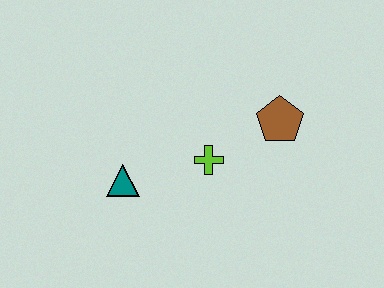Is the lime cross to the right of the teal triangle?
Yes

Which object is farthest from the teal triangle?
The brown pentagon is farthest from the teal triangle.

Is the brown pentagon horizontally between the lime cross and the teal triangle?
No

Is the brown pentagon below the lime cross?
No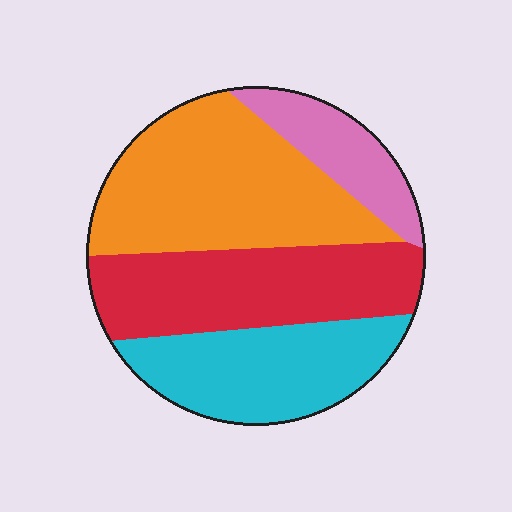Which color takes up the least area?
Pink, at roughly 10%.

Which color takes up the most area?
Orange, at roughly 35%.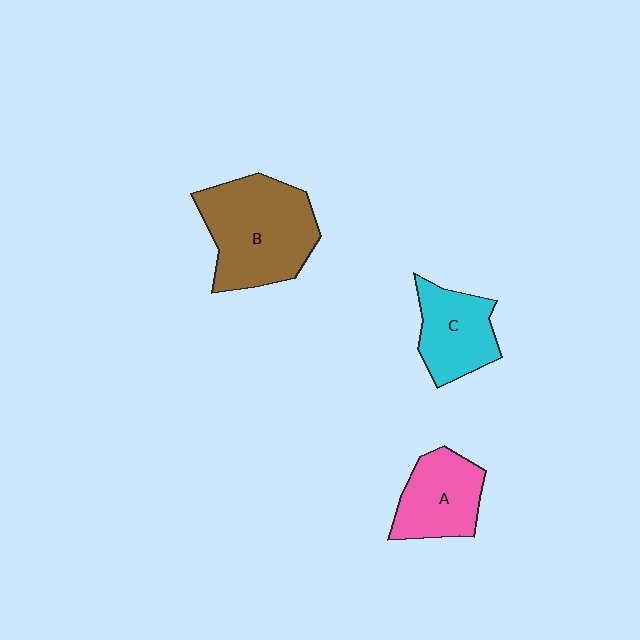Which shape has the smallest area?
Shape C (cyan).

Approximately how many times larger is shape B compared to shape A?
Approximately 1.6 times.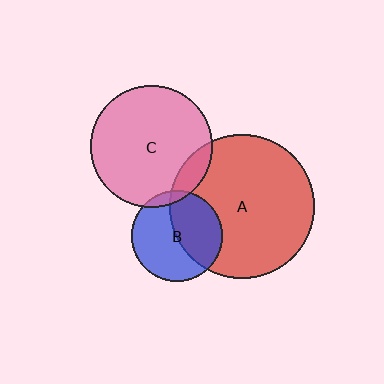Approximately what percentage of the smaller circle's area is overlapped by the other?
Approximately 45%.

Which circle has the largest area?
Circle A (red).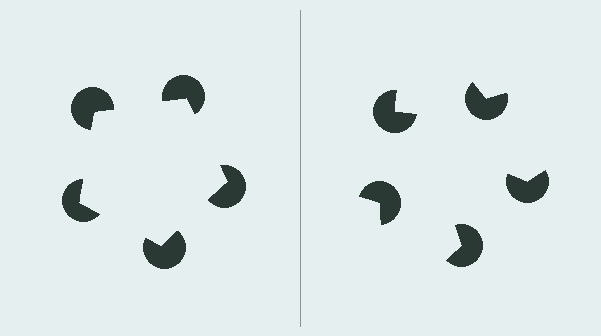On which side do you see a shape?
An illusory pentagon appears on the left side. On the right side the wedge cuts are rotated, so no coherent shape forms.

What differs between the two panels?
The pac-man discs are positioned identically on both sides; only the wedge orientations differ. On the left they align to a pentagon; on the right they are misaligned.